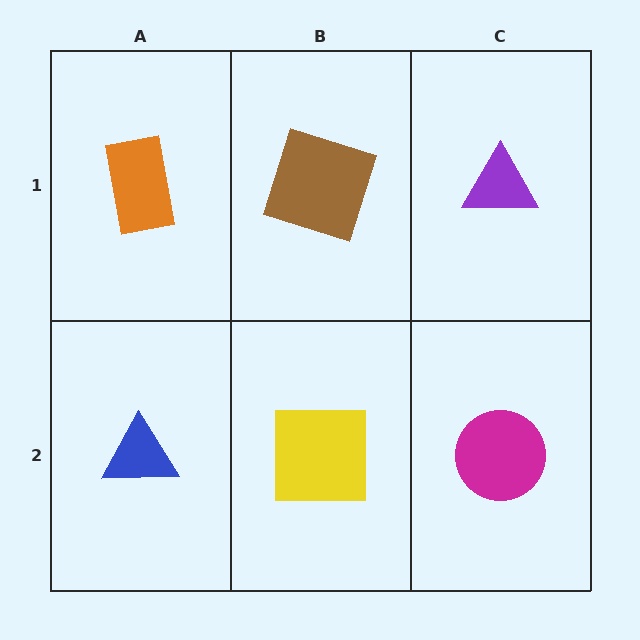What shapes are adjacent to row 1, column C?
A magenta circle (row 2, column C), a brown square (row 1, column B).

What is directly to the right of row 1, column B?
A purple triangle.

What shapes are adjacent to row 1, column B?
A yellow square (row 2, column B), an orange rectangle (row 1, column A), a purple triangle (row 1, column C).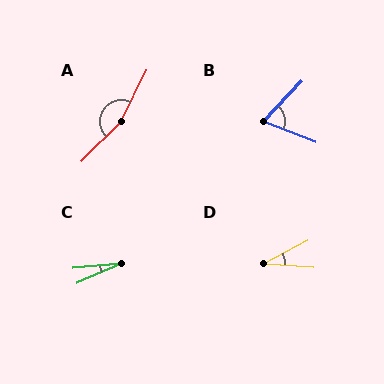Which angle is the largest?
A, at approximately 161 degrees.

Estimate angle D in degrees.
Approximately 31 degrees.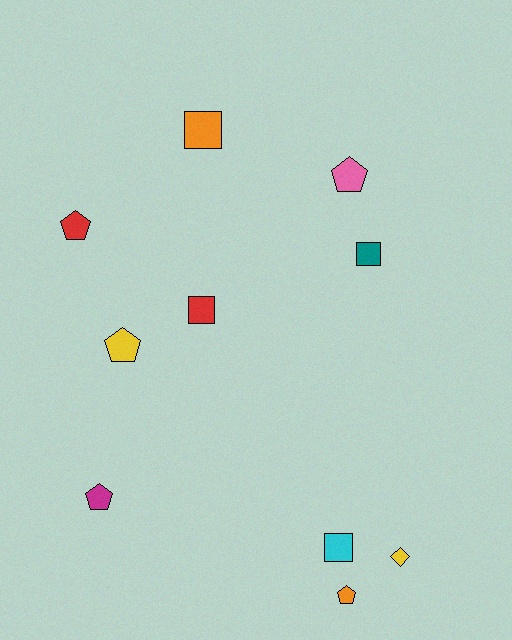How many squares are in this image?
There are 4 squares.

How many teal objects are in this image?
There is 1 teal object.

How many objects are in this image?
There are 10 objects.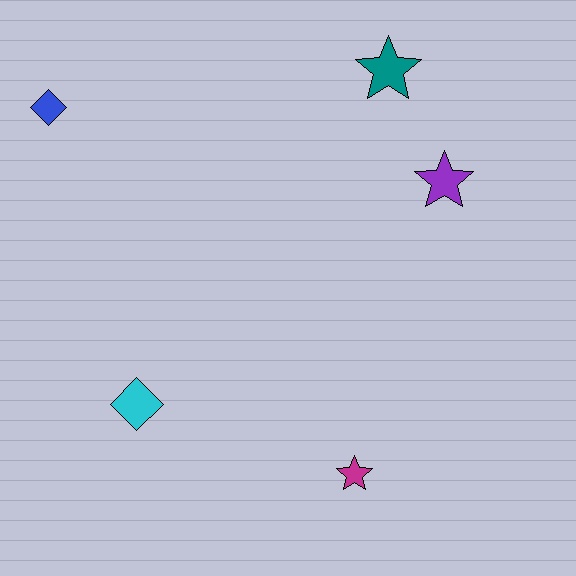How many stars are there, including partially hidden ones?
There are 3 stars.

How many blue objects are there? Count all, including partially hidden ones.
There is 1 blue object.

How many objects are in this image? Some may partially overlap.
There are 5 objects.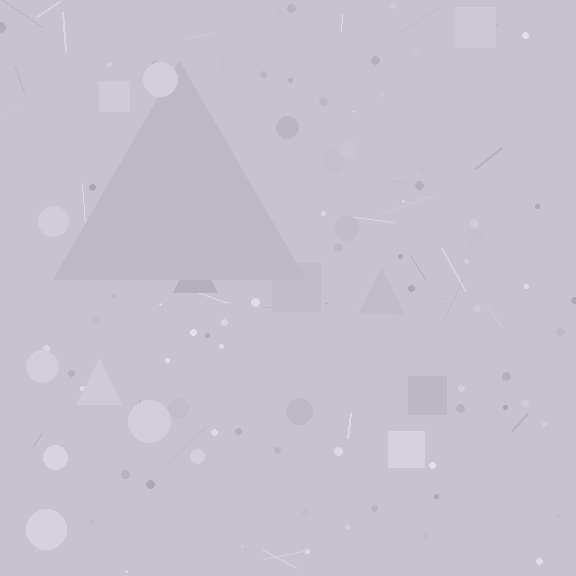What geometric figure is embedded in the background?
A triangle is embedded in the background.